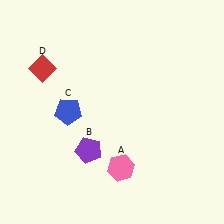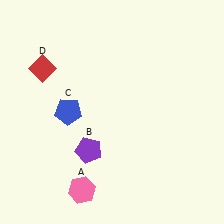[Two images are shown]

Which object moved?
The pink hexagon (A) moved left.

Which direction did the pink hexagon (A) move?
The pink hexagon (A) moved left.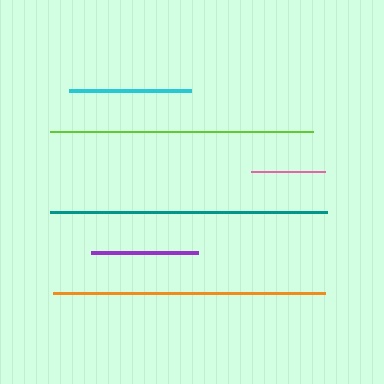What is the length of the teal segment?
The teal segment is approximately 277 pixels long.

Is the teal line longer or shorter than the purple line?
The teal line is longer than the purple line.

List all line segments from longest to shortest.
From longest to shortest: teal, orange, lime, cyan, purple, pink.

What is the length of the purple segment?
The purple segment is approximately 106 pixels long.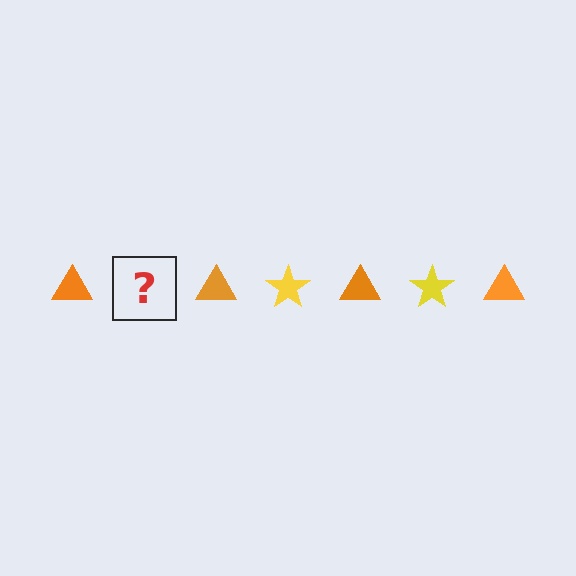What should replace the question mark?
The question mark should be replaced with a yellow star.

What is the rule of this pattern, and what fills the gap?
The rule is that the pattern alternates between orange triangle and yellow star. The gap should be filled with a yellow star.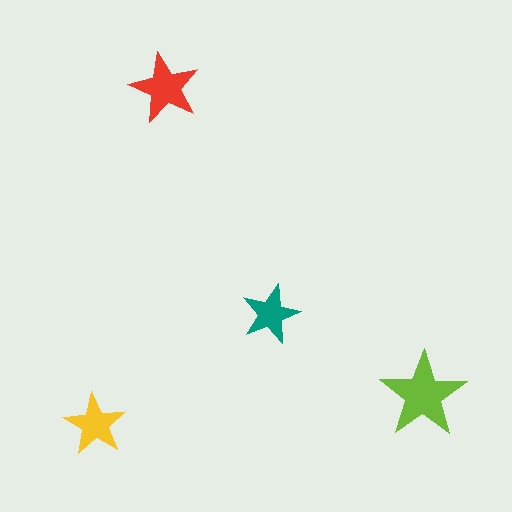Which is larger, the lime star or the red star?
The lime one.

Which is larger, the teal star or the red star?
The red one.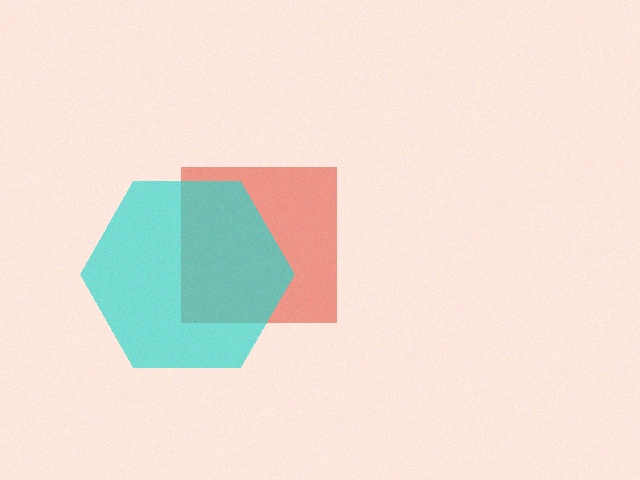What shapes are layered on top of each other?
The layered shapes are: a red square, a cyan hexagon.